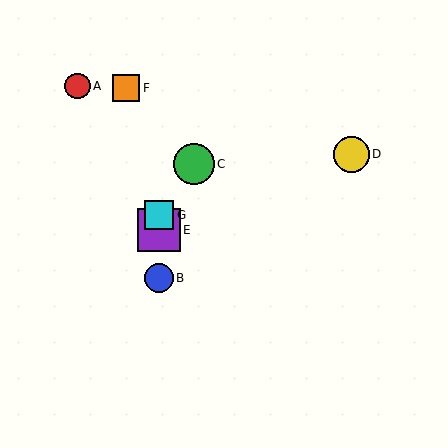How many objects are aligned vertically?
3 objects (B, E, G) are aligned vertically.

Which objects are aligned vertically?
Objects B, E, G are aligned vertically.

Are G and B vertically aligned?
Yes, both are at x≈159.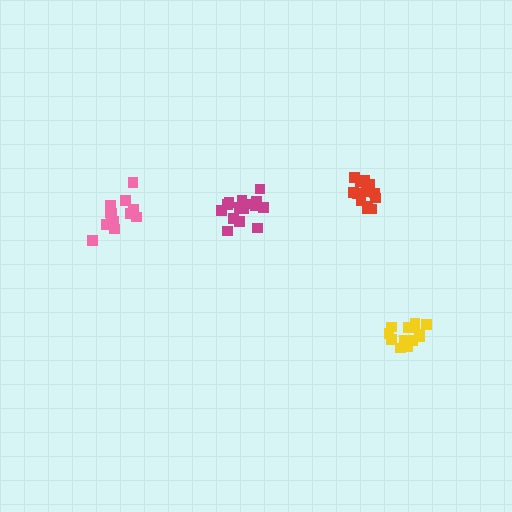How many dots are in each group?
Group 1: 15 dots, Group 2: 13 dots, Group 3: 16 dots, Group 4: 15 dots (59 total).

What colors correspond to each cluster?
The clusters are colored: pink, yellow, red, magenta.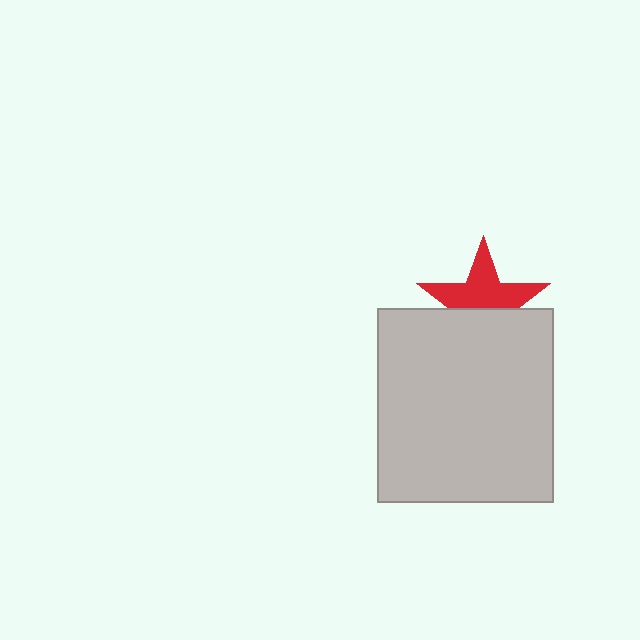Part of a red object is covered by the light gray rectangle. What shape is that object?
It is a star.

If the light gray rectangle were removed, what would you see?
You would see the complete red star.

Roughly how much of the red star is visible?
About half of it is visible (roughly 56%).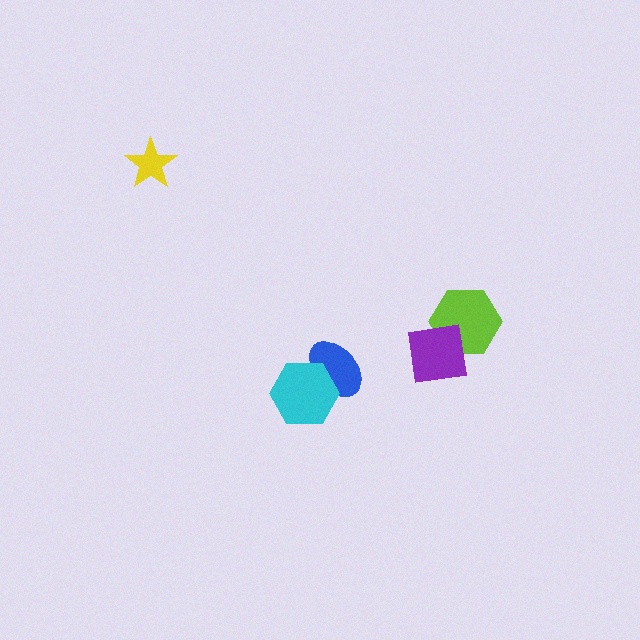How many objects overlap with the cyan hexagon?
1 object overlaps with the cyan hexagon.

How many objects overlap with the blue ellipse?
1 object overlaps with the blue ellipse.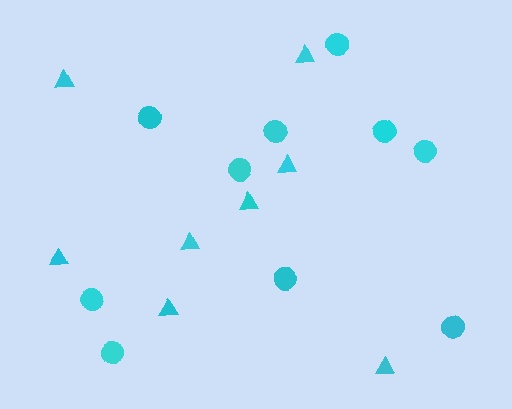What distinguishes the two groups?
There are 2 groups: one group of triangles (8) and one group of circles (10).